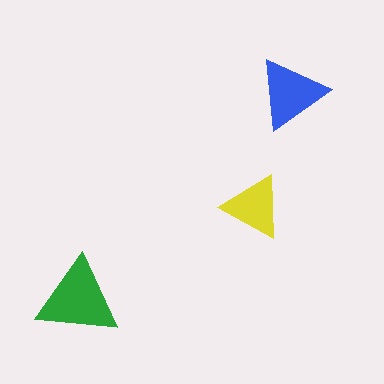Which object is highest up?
The blue triangle is topmost.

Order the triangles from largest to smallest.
the green one, the blue one, the yellow one.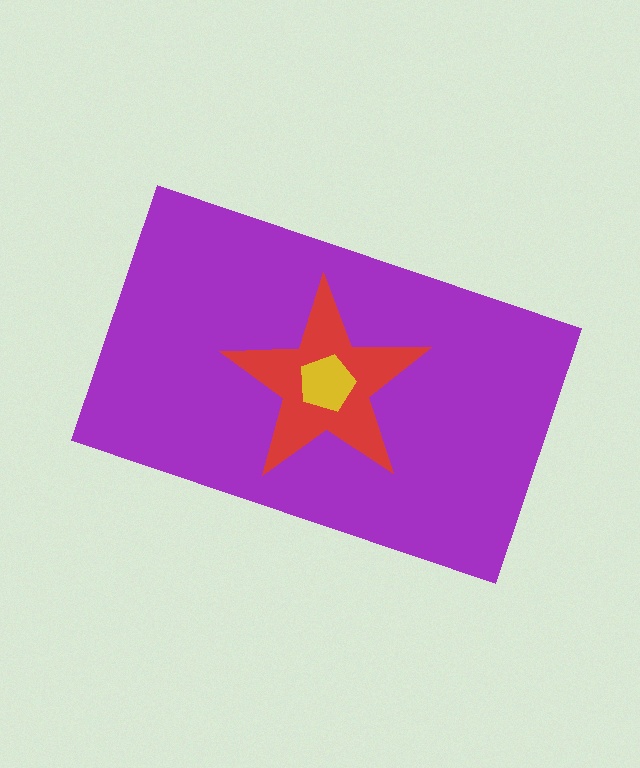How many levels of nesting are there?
3.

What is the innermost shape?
The yellow pentagon.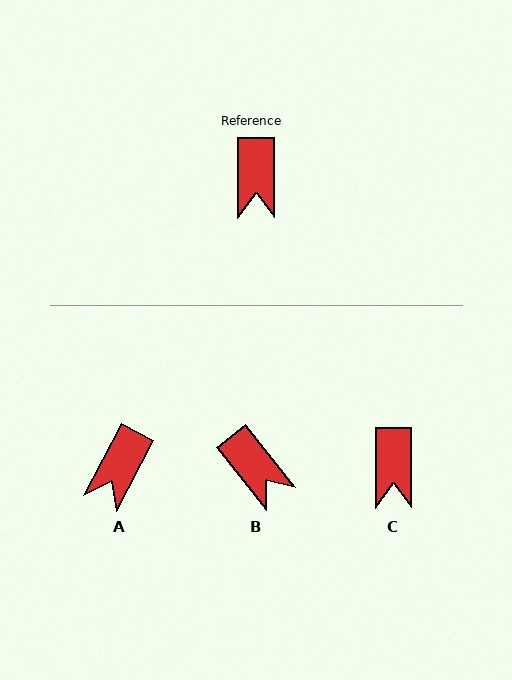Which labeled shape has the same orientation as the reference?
C.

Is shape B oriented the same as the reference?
No, it is off by about 38 degrees.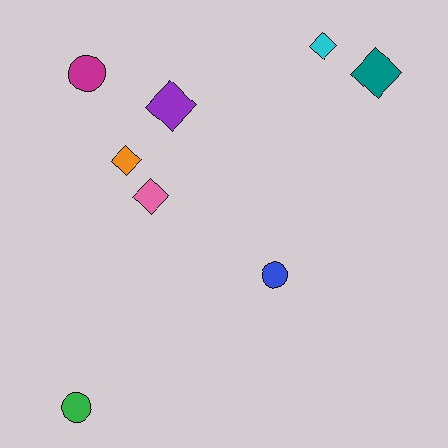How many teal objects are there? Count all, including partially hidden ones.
There is 1 teal object.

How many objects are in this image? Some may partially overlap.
There are 8 objects.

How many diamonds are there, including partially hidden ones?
There are 5 diamonds.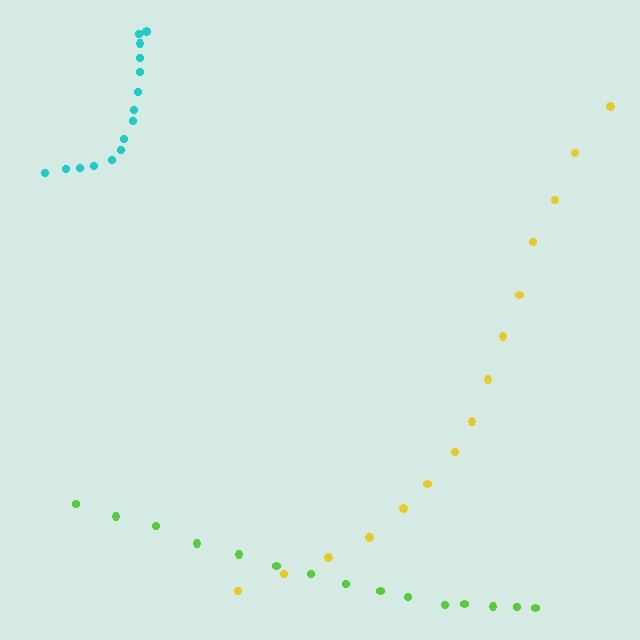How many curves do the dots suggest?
There are 3 distinct paths.